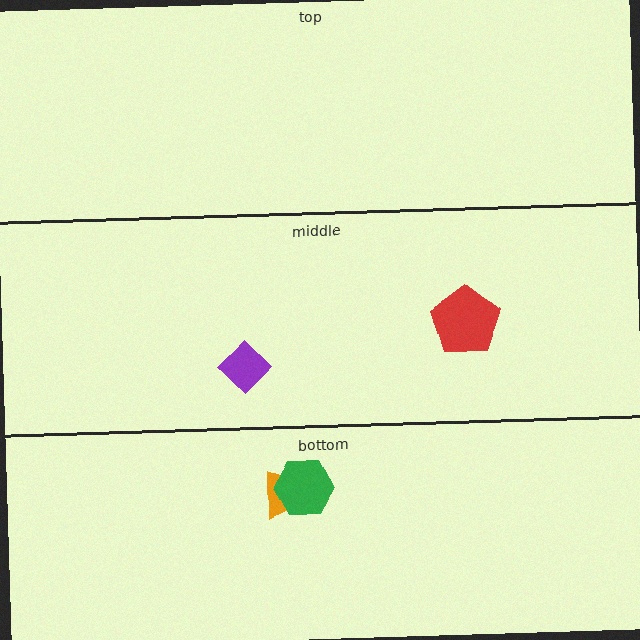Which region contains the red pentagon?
The middle region.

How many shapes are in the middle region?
2.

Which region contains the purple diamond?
The middle region.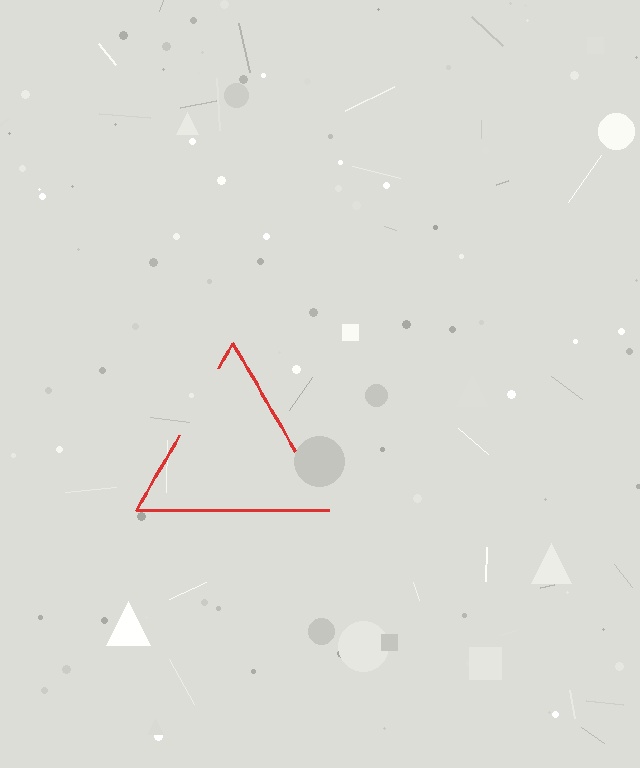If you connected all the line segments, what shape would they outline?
They would outline a triangle.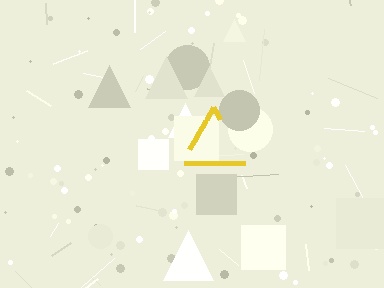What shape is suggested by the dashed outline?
The dashed outline suggests a triangle.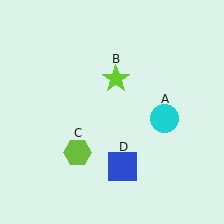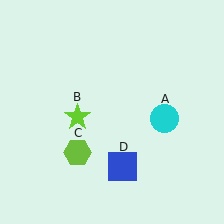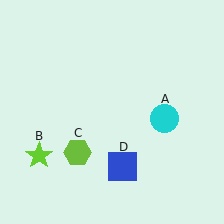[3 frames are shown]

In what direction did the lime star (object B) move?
The lime star (object B) moved down and to the left.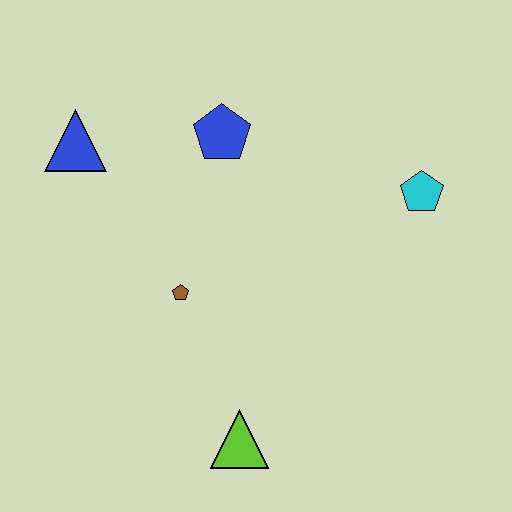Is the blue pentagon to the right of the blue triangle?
Yes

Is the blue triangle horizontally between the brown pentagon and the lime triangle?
No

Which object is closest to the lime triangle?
The brown pentagon is closest to the lime triangle.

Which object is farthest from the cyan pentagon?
The blue triangle is farthest from the cyan pentagon.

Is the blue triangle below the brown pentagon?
No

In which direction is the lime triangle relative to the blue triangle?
The lime triangle is below the blue triangle.